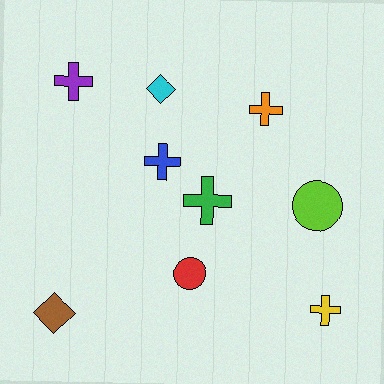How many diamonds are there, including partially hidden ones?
There are 2 diamonds.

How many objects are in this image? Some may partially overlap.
There are 9 objects.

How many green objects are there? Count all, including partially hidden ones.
There is 1 green object.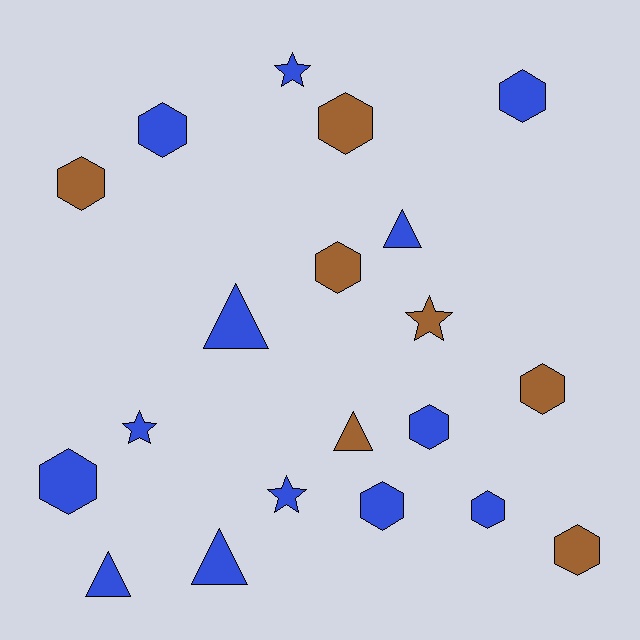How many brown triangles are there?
There is 1 brown triangle.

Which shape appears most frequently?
Hexagon, with 11 objects.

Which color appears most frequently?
Blue, with 13 objects.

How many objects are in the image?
There are 20 objects.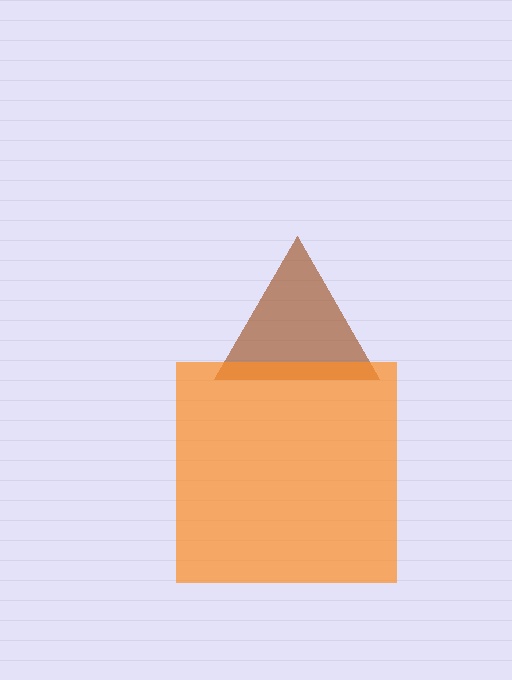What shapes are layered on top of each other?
The layered shapes are: a brown triangle, an orange square.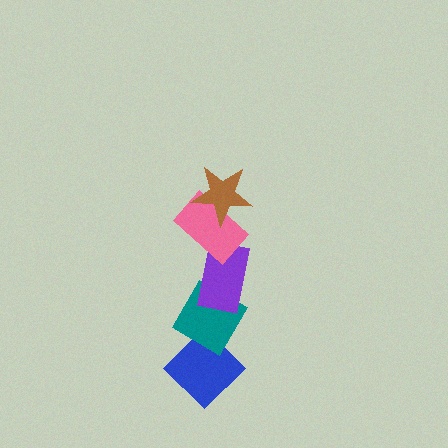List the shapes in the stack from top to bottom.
From top to bottom: the brown star, the pink rectangle, the purple rectangle, the teal diamond, the blue diamond.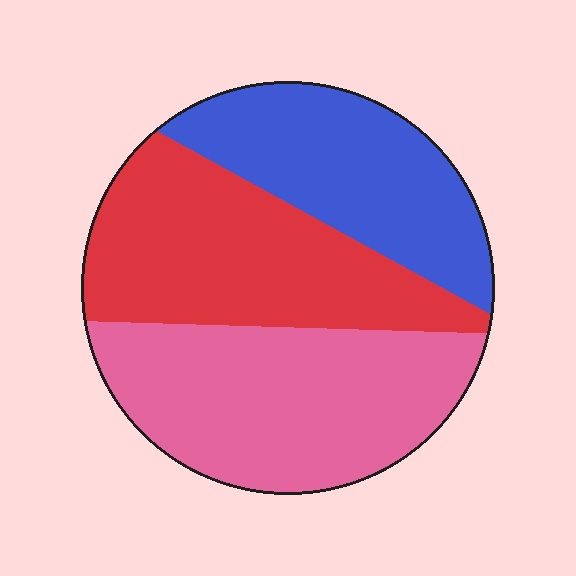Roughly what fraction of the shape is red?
Red covers roughly 35% of the shape.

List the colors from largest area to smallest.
From largest to smallest: pink, red, blue.